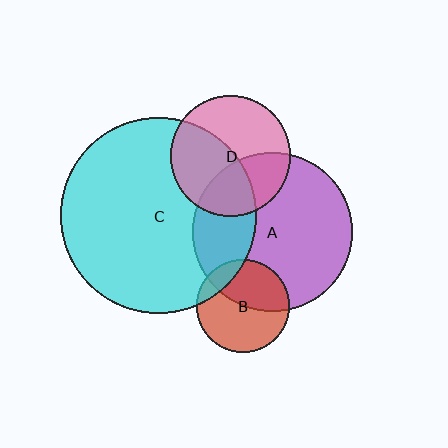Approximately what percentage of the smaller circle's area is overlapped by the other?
Approximately 15%.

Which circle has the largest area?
Circle C (cyan).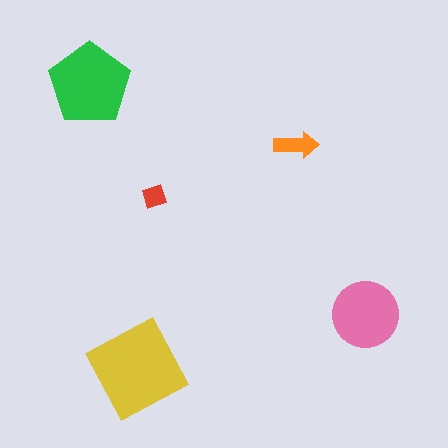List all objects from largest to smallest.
The yellow square, the green pentagon, the pink circle, the orange arrow, the red diamond.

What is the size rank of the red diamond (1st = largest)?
5th.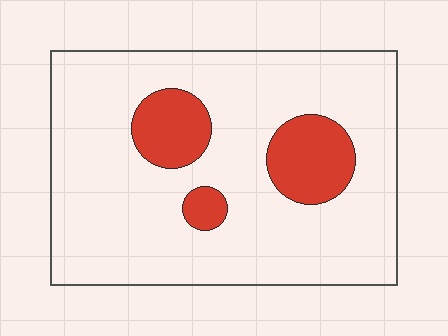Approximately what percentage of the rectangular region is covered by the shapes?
Approximately 15%.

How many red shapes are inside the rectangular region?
3.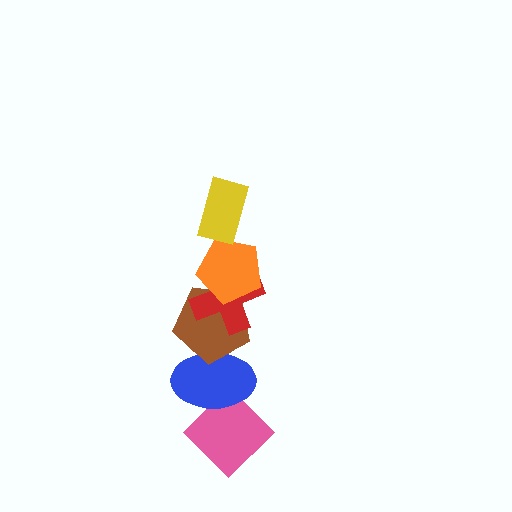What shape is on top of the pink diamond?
The blue ellipse is on top of the pink diamond.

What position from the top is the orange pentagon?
The orange pentagon is 2nd from the top.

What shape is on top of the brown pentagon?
The red cross is on top of the brown pentagon.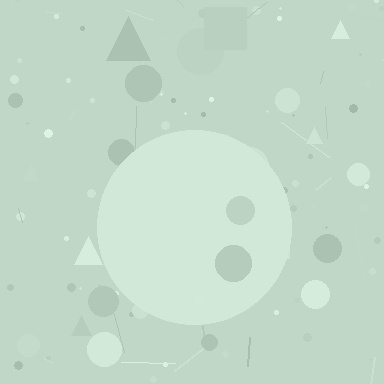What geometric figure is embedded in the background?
A circle is embedded in the background.